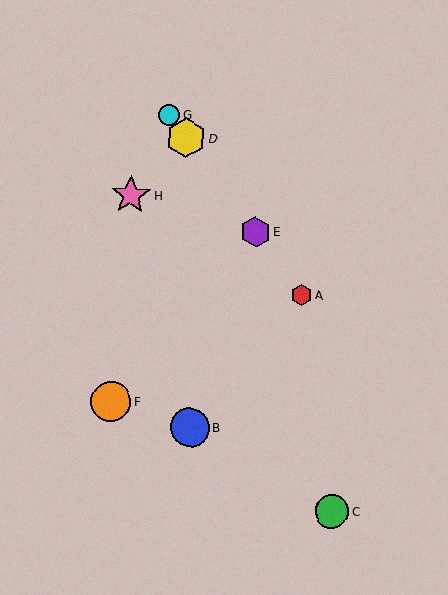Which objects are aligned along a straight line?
Objects A, D, E, G are aligned along a straight line.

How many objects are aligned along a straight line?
4 objects (A, D, E, G) are aligned along a straight line.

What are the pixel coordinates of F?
Object F is at (111, 402).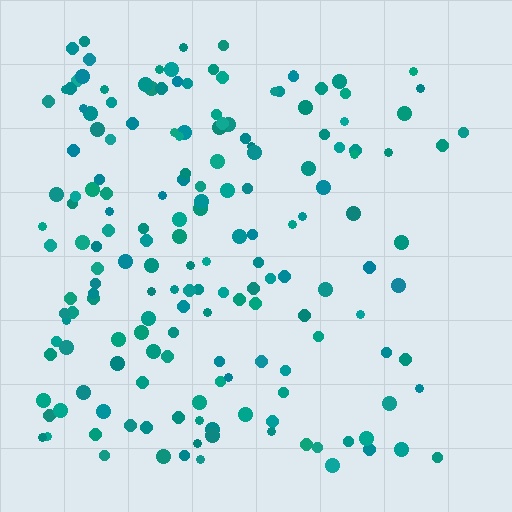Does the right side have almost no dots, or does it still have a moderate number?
Still a moderate number, just noticeably fewer than the left.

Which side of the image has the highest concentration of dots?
The left.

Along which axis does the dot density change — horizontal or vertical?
Horizontal.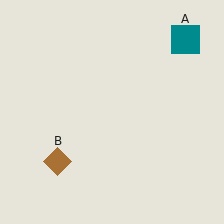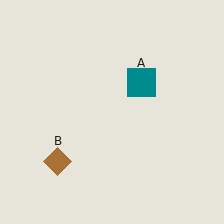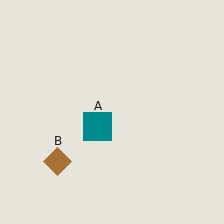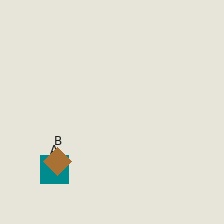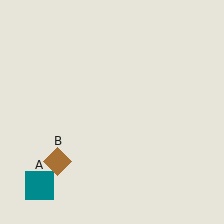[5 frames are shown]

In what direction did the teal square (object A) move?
The teal square (object A) moved down and to the left.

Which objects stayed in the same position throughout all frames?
Brown diamond (object B) remained stationary.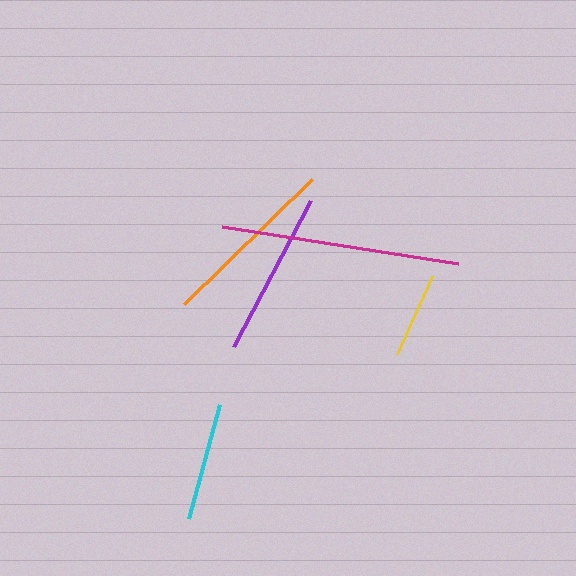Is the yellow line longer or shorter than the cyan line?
The cyan line is longer than the yellow line.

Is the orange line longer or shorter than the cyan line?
The orange line is longer than the cyan line.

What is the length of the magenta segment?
The magenta segment is approximately 239 pixels long.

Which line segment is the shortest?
The yellow line is the shortest at approximately 85 pixels.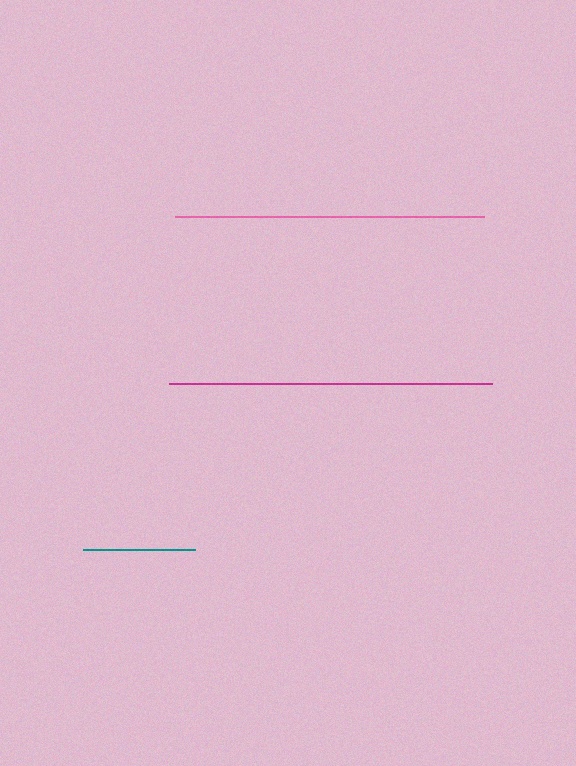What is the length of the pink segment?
The pink segment is approximately 309 pixels long.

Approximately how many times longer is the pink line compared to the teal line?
The pink line is approximately 2.8 times the length of the teal line.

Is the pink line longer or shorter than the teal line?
The pink line is longer than the teal line.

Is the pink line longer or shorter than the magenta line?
The magenta line is longer than the pink line.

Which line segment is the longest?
The magenta line is the longest at approximately 323 pixels.